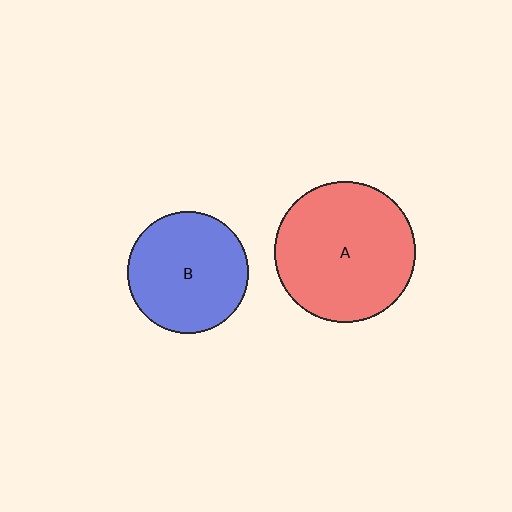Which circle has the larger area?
Circle A (red).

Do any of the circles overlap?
No, none of the circles overlap.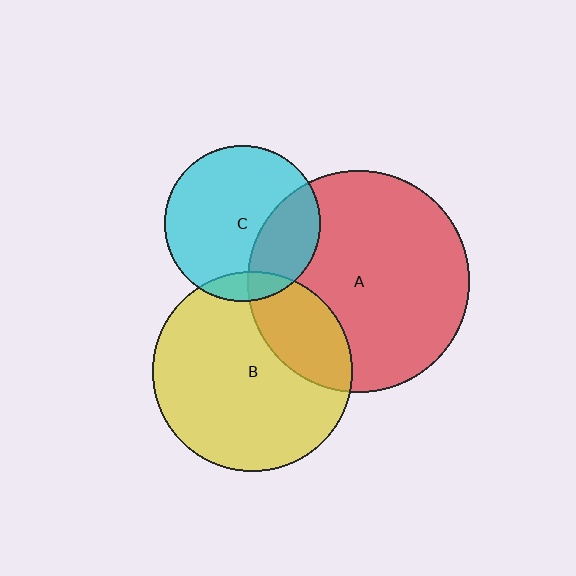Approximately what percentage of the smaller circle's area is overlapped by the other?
Approximately 10%.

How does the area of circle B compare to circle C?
Approximately 1.7 times.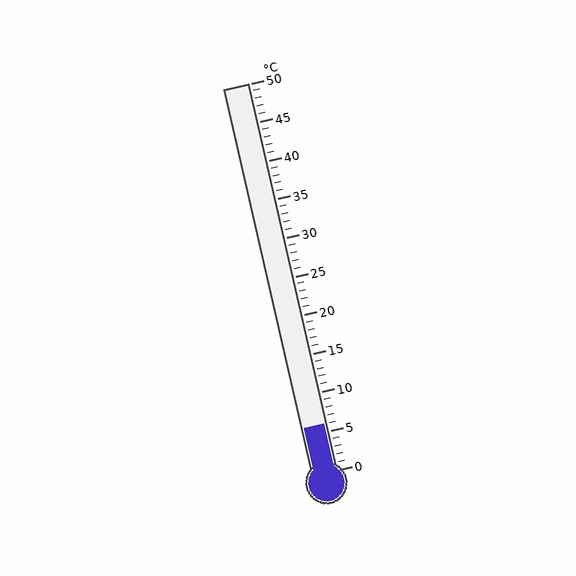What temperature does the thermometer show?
The thermometer shows approximately 6°C.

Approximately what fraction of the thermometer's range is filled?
The thermometer is filled to approximately 10% of its range.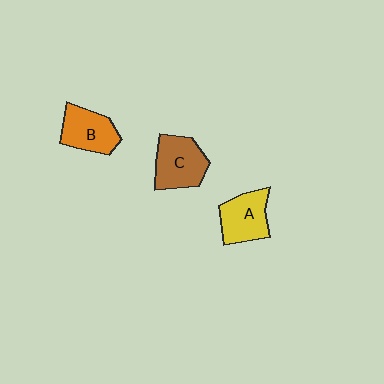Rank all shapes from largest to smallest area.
From largest to smallest: C (brown), A (yellow), B (orange).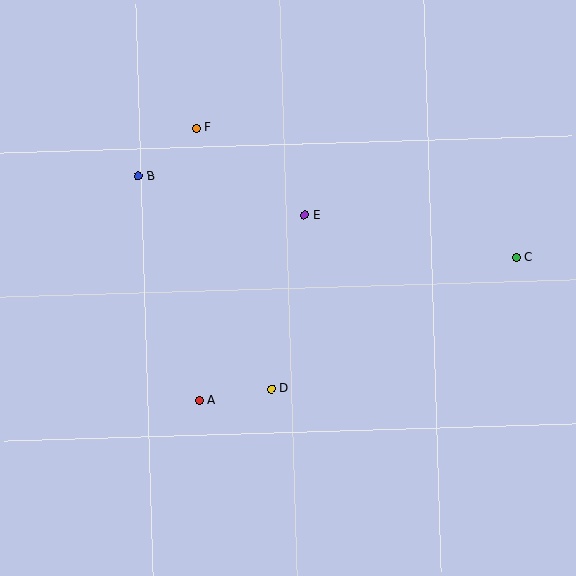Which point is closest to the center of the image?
Point E at (305, 215) is closest to the center.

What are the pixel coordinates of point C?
Point C is at (516, 258).